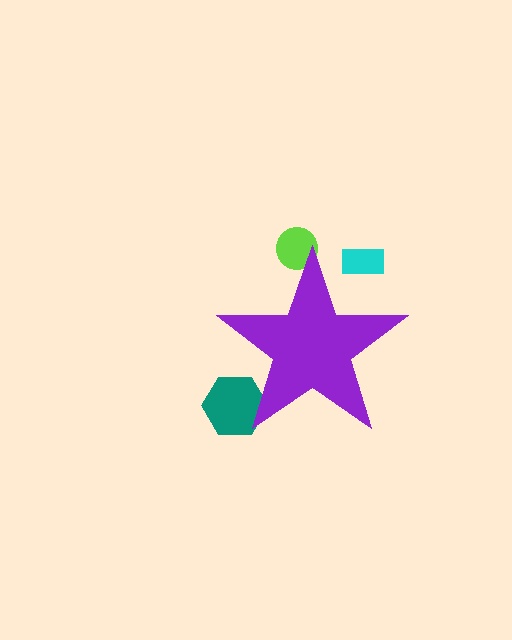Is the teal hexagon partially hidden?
Yes, the teal hexagon is partially hidden behind the purple star.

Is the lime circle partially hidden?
Yes, the lime circle is partially hidden behind the purple star.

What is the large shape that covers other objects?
A purple star.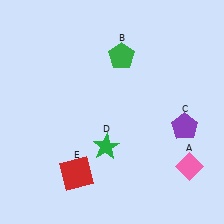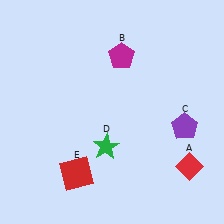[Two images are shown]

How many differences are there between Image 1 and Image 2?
There are 2 differences between the two images.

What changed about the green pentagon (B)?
In Image 1, B is green. In Image 2, it changed to magenta.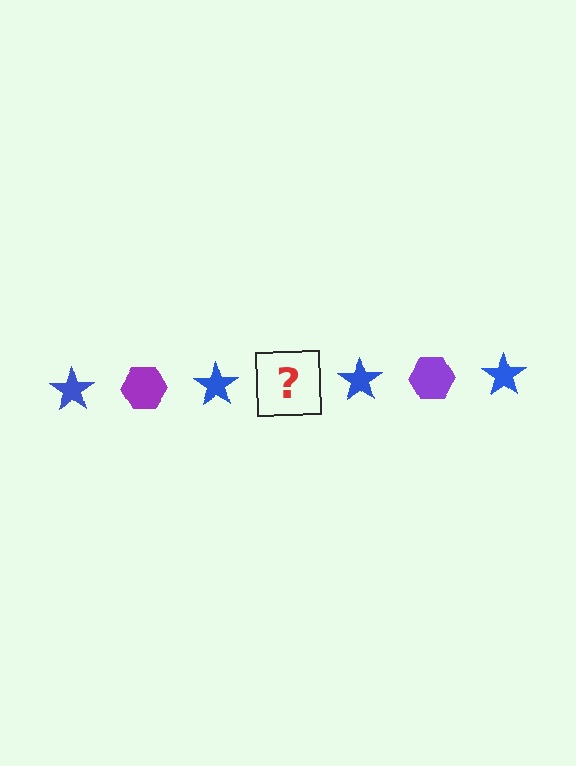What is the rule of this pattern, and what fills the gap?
The rule is that the pattern alternates between blue star and purple hexagon. The gap should be filled with a purple hexagon.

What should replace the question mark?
The question mark should be replaced with a purple hexagon.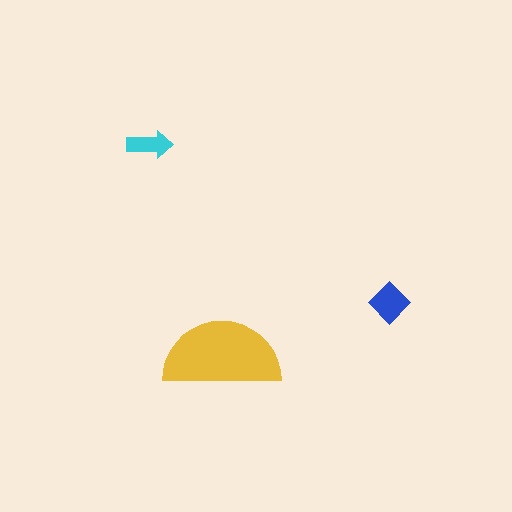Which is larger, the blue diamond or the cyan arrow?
The blue diamond.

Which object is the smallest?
The cyan arrow.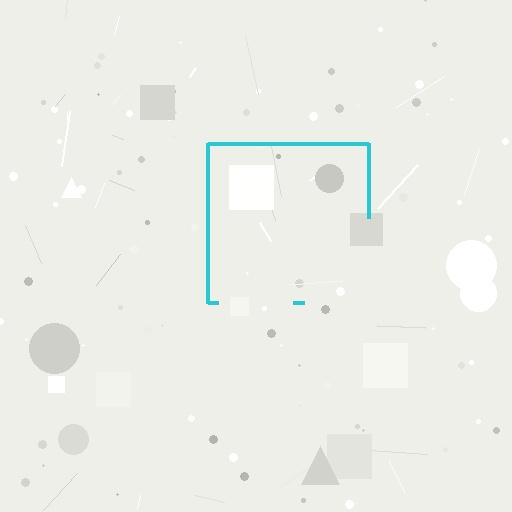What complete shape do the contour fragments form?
The contour fragments form a square.